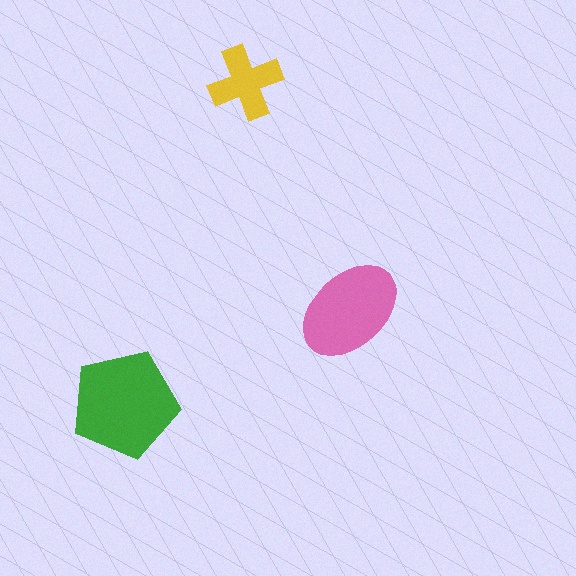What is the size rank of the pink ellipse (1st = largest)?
2nd.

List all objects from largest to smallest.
The green pentagon, the pink ellipse, the yellow cross.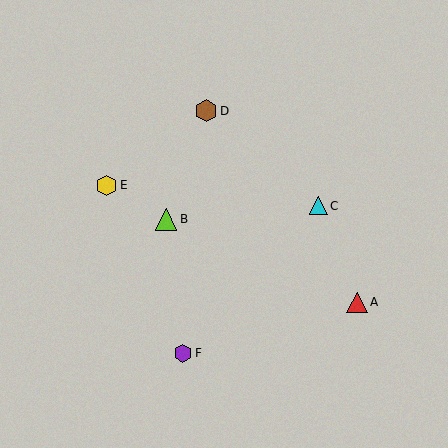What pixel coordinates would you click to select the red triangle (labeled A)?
Click at (357, 302) to select the red triangle A.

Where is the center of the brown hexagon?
The center of the brown hexagon is at (206, 111).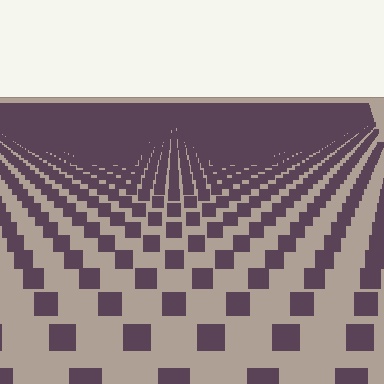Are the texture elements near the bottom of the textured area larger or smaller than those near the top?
Larger. Near the bottom, elements are closer to the viewer and appear at a bigger on-screen size.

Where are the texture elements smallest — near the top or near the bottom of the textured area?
Near the top.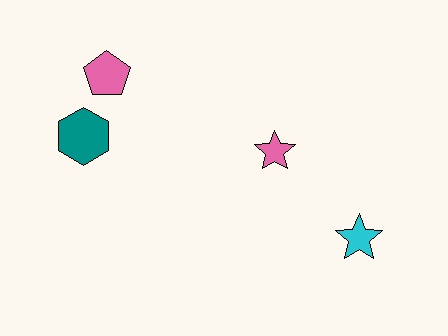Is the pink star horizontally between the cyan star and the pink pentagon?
Yes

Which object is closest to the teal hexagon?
The pink pentagon is closest to the teal hexagon.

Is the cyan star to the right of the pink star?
Yes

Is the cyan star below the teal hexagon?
Yes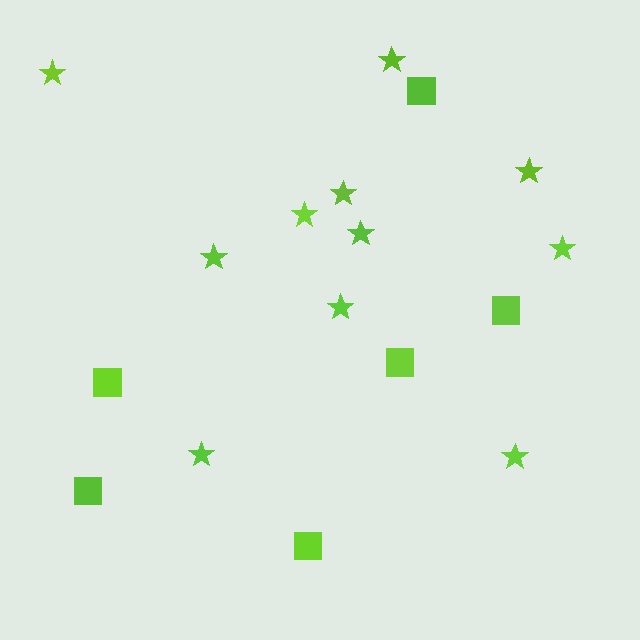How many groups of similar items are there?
There are 2 groups: one group of stars (11) and one group of squares (6).